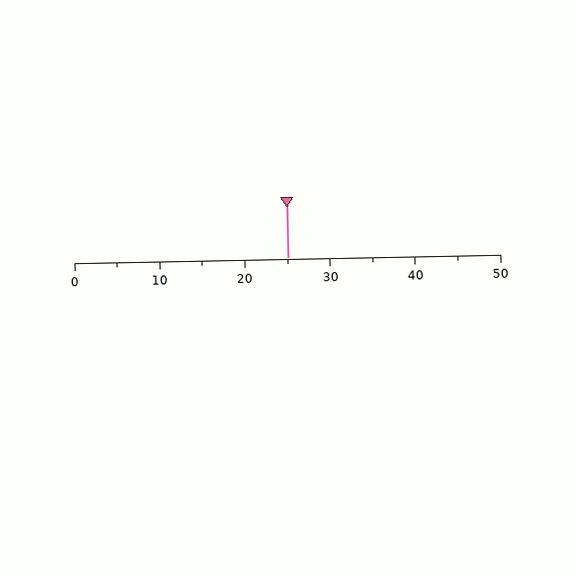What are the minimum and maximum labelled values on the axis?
The axis runs from 0 to 50.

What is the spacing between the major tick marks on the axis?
The major ticks are spaced 10 apart.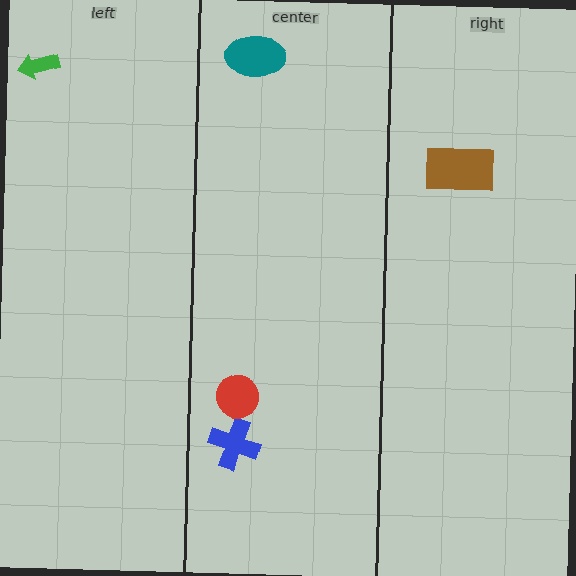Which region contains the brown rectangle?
The right region.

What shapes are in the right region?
The brown rectangle.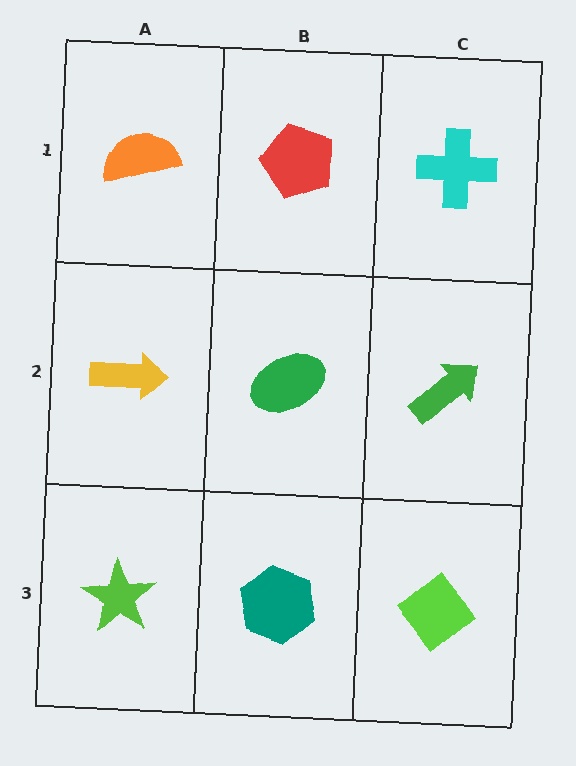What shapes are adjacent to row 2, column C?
A cyan cross (row 1, column C), a lime diamond (row 3, column C), a green ellipse (row 2, column B).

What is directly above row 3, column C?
A green arrow.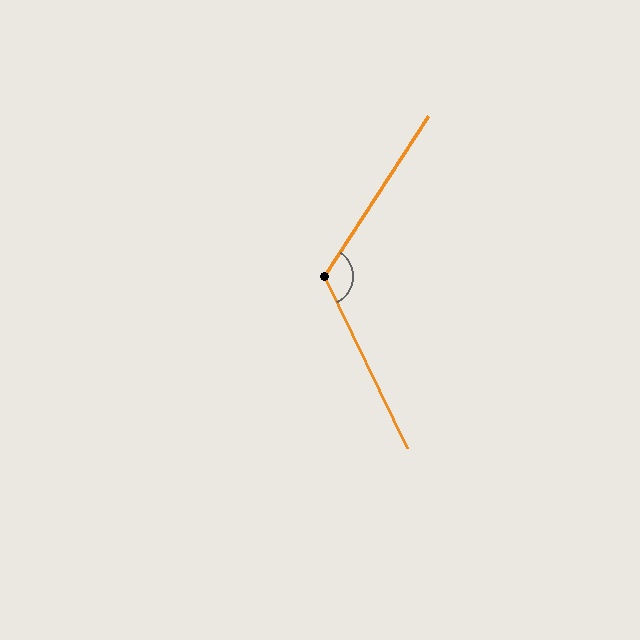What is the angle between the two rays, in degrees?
Approximately 121 degrees.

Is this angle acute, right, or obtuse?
It is obtuse.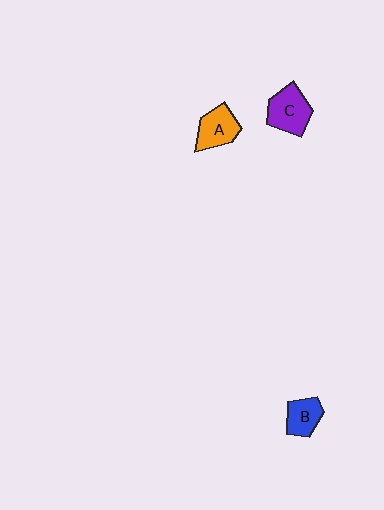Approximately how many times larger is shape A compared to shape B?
Approximately 1.2 times.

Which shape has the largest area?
Shape C (purple).